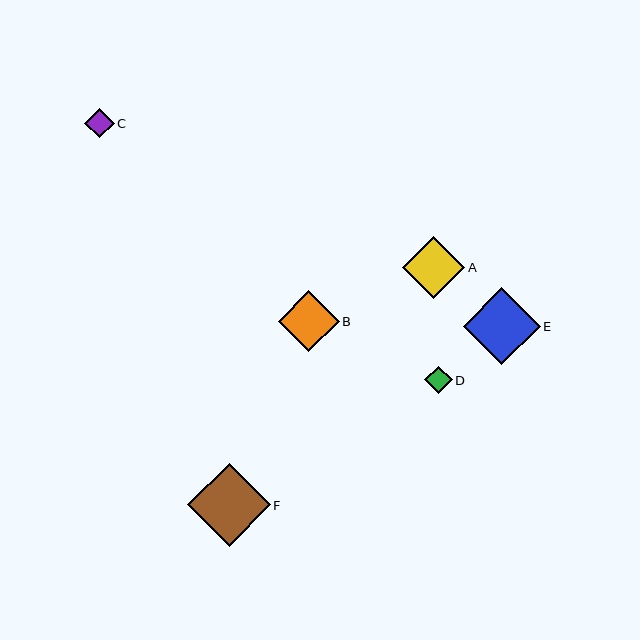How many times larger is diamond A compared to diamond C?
Diamond A is approximately 2.1 times the size of diamond C.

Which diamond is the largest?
Diamond F is the largest with a size of approximately 82 pixels.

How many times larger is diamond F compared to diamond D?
Diamond F is approximately 3.0 times the size of diamond D.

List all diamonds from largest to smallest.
From largest to smallest: F, E, A, B, C, D.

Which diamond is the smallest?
Diamond D is the smallest with a size of approximately 27 pixels.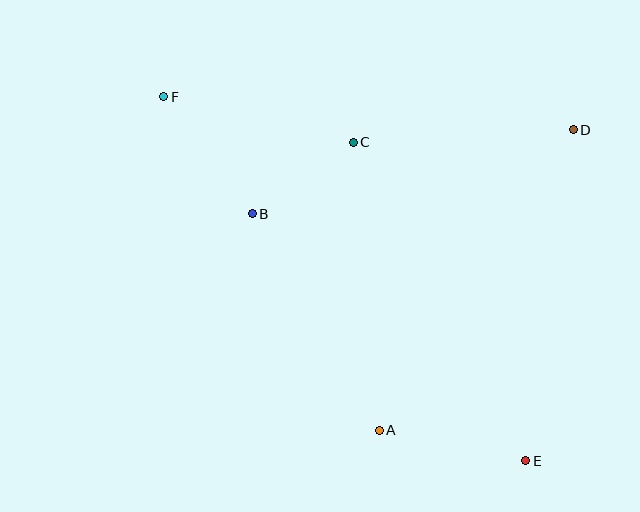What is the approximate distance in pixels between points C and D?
The distance between C and D is approximately 220 pixels.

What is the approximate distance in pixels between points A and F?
The distance between A and F is approximately 397 pixels.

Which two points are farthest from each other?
Points E and F are farthest from each other.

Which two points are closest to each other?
Points B and C are closest to each other.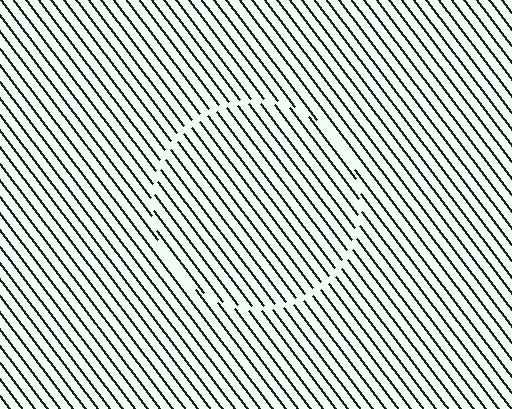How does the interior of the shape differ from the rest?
The interior of the shape contains the same grating, shifted by half a period — the contour is defined by the phase discontinuity where line-ends from the inner and outer gratings abut.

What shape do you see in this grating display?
An illusory circle. The interior of the shape contains the same grating, shifted by half a period — the contour is defined by the phase discontinuity where line-ends from the inner and outer gratings abut.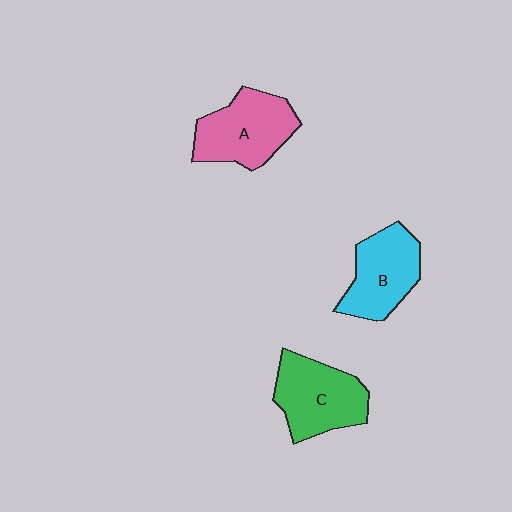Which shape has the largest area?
Shape A (pink).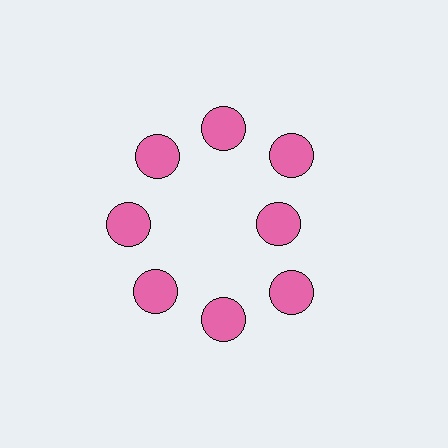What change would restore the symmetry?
The symmetry would be restored by moving it outward, back onto the ring so that all 8 circles sit at equal angles and equal distance from the center.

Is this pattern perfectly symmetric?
No. The 8 pink circles are arranged in a ring, but one element near the 3 o'clock position is pulled inward toward the center, breaking the 8-fold rotational symmetry.